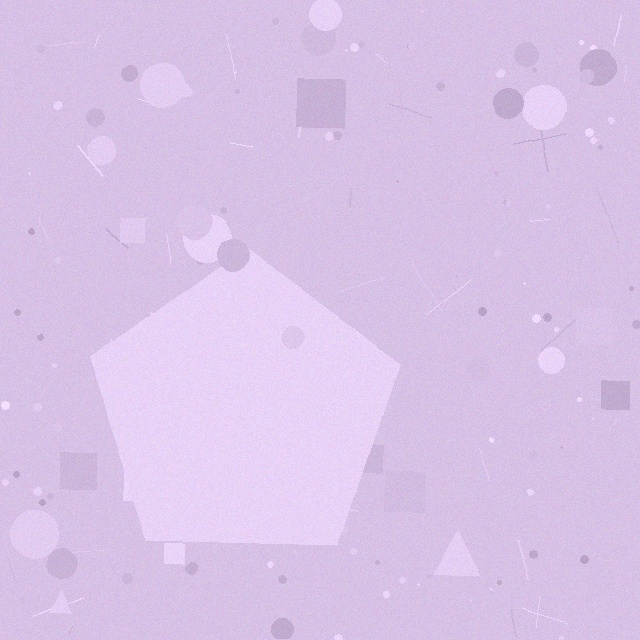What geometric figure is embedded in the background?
A pentagon is embedded in the background.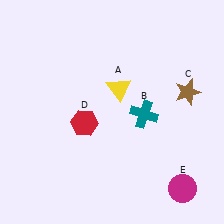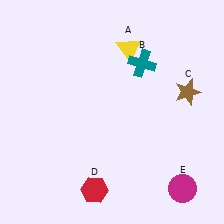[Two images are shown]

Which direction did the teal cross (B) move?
The teal cross (B) moved up.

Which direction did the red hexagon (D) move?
The red hexagon (D) moved down.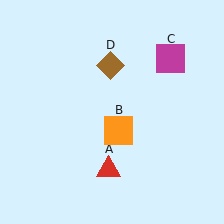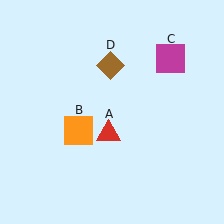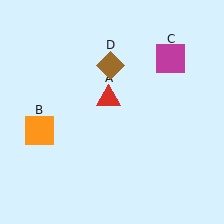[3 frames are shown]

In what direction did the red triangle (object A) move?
The red triangle (object A) moved up.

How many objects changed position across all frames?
2 objects changed position: red triangle (object A), orange square (object B).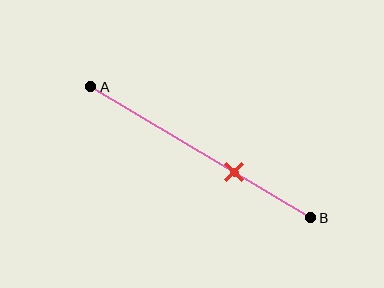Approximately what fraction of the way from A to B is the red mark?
The red mark is approximately 65% of the way from A to B.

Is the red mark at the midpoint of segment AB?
No, the mark is at about 65% from A, not at the 50% midpoint.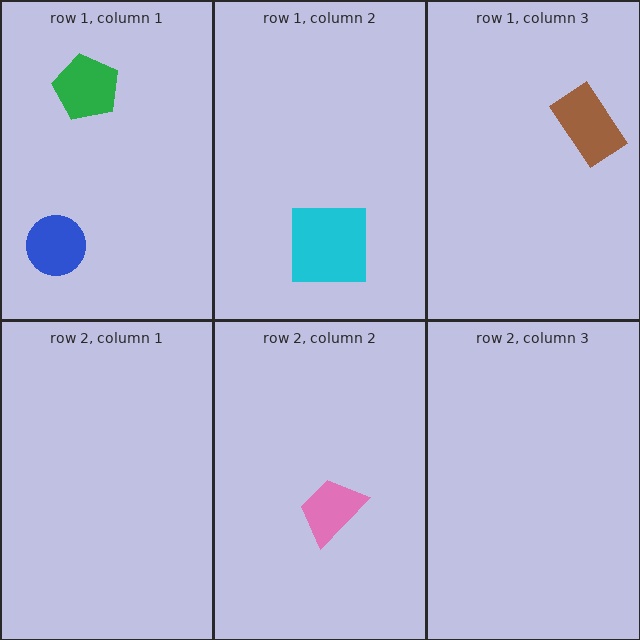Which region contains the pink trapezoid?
The row 2, column 2 region.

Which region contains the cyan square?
The row 1, column 2 region.